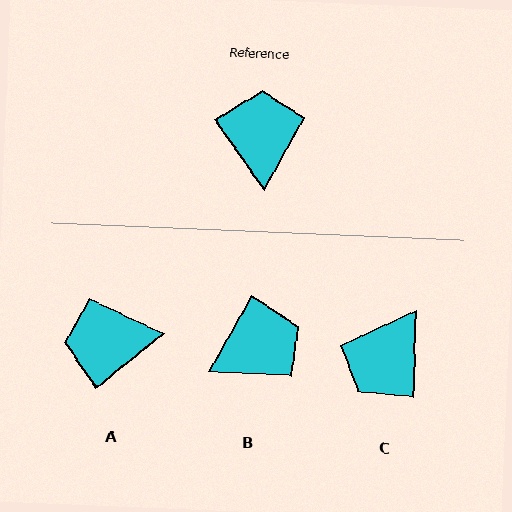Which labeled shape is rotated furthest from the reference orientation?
C, about 143 degrees away.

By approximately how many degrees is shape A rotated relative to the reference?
Approximately 93 degrees counter-clockwise.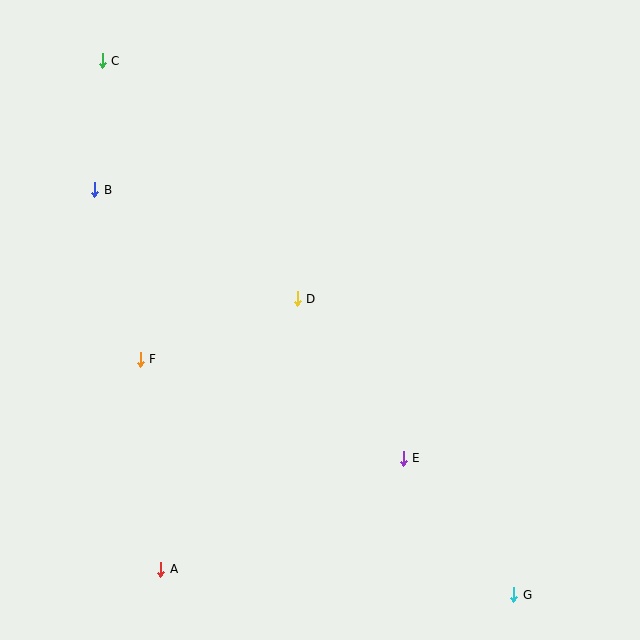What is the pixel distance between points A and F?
The distance between A and F is 211 pixels.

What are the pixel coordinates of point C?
Point C is at (102, 61).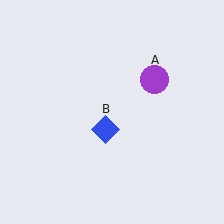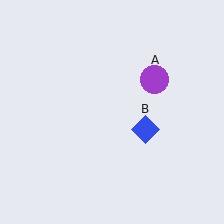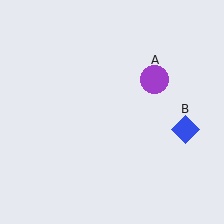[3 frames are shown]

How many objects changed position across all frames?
1 object changed position: blue diamond (object B).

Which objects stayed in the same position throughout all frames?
Purple circle (object A) remained stationary.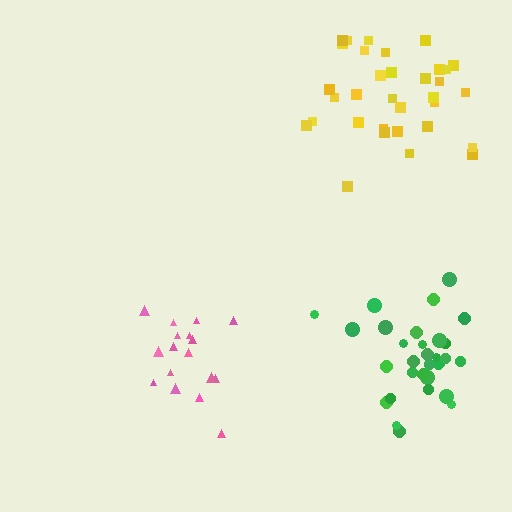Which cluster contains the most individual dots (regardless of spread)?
Yellow (33).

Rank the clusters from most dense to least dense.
green, pink, yellow.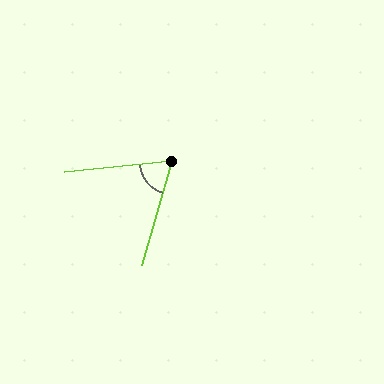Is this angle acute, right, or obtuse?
It is acute.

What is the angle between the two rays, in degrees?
Approximately 68 degrees.